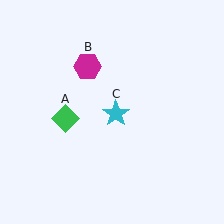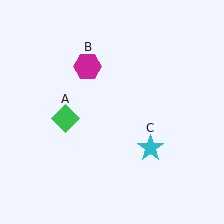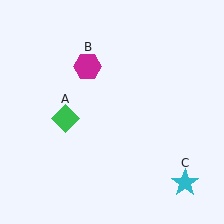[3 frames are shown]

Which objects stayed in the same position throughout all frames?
Green diamond (object A) and magenta hexagon (object B) remained stationary.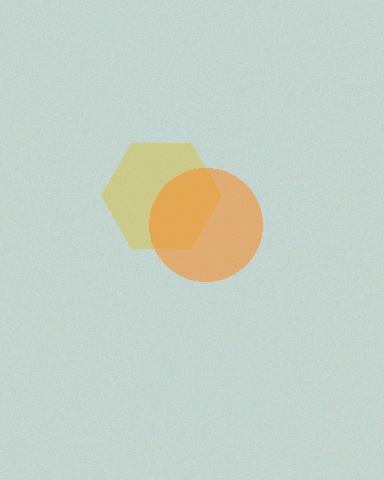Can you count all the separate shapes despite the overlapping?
Yes, there are 2 separate shapes.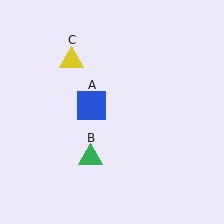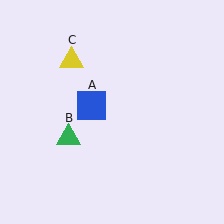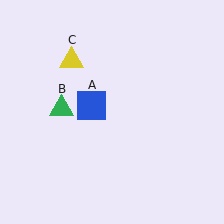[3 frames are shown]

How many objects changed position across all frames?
1 object changed position: green triangle (object B).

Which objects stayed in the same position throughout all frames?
Blue square (object A) and yellow triangle (object C) remained stationary.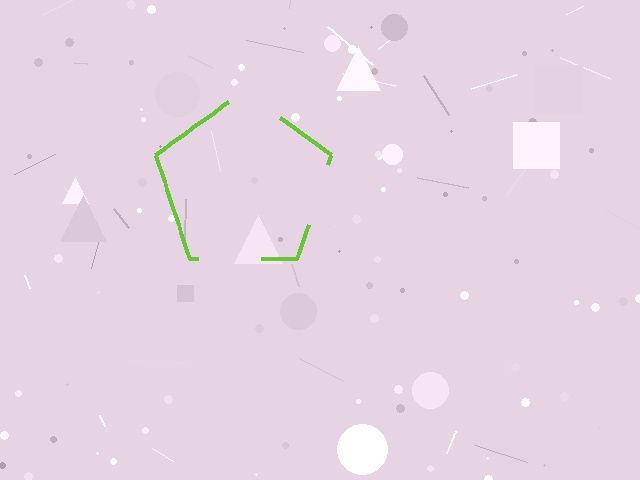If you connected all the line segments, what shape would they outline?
They would outline a pentagon.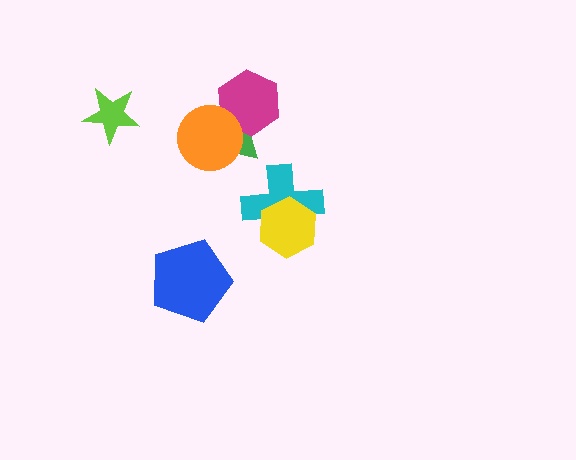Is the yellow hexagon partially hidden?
No, no other shape covers it.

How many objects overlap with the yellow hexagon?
1 object overlaps with the yellow hexagon.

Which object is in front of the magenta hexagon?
The orange circle is in front of the magenta hexagon.